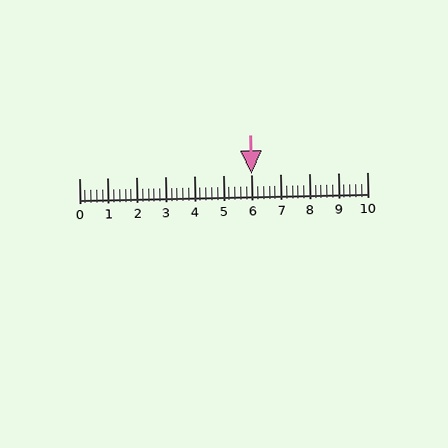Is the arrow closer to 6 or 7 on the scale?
The arrow is closer to 6.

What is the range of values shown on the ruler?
The ruler shows values from 0 to 10.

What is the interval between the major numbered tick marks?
The major tick marks are spaced 1 units apart.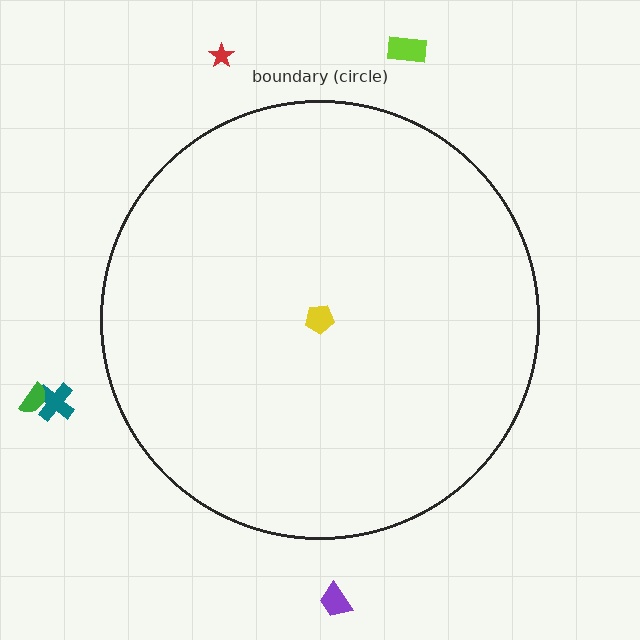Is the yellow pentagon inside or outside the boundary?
Inside.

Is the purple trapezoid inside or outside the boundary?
Outside.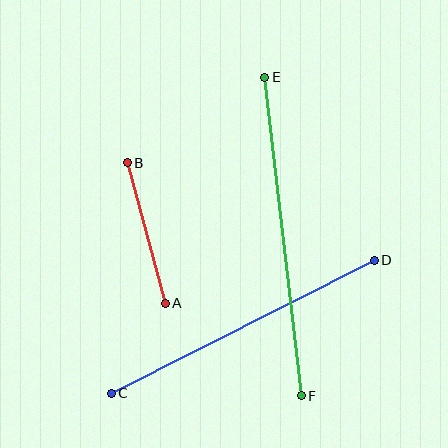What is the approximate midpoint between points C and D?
The midpoint is at approximately (243, 327) pixels.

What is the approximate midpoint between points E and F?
The midpoint is at approximately (283, 236) pixels.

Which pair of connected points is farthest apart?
Points E and F are farthest apart.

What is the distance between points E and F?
The distance is approximately 321 pixels.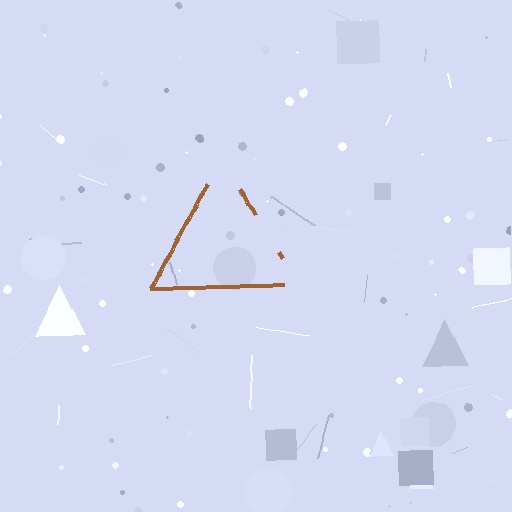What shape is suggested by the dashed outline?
The dashed outline suggests a triangle.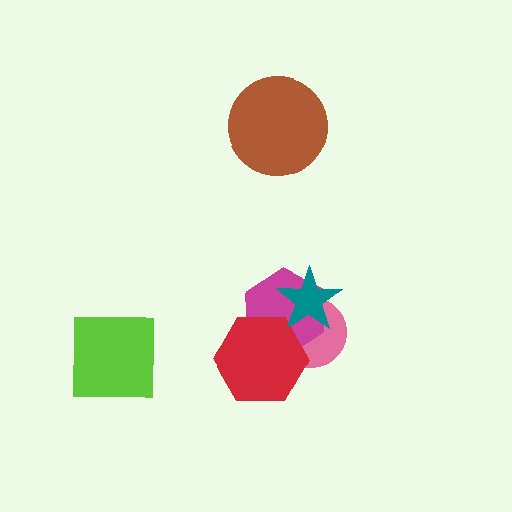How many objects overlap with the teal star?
2 objects overlap with the teal star.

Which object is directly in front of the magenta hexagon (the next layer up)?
The red hexagon is directly in front of the magenta hexagon.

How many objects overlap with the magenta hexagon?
3 objects overlap with the magenta hexagon.